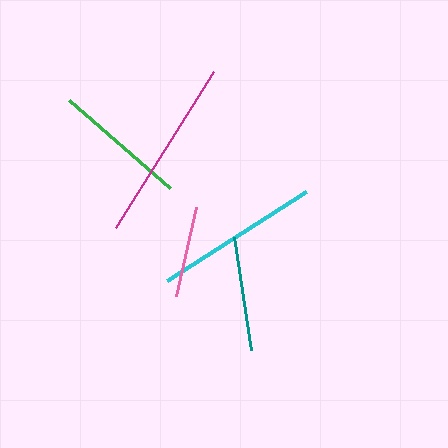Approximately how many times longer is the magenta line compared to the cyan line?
The magenta line is approximately 1.1 times the length of the cyan line.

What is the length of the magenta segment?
The magenta segment is approximately 185 pixels long.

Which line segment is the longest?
The magenta line is the longest at approximately 185 pixels.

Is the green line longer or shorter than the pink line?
The green line is longer than the pink line.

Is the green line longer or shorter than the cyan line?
The cyan line is longer than the green line.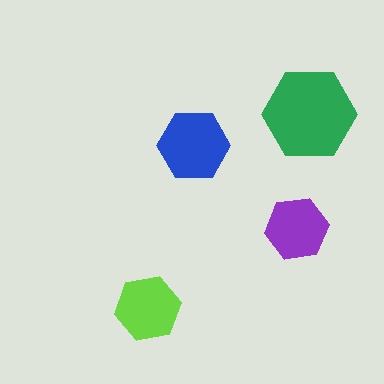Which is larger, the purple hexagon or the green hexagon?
The green one.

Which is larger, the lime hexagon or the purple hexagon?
The lime one.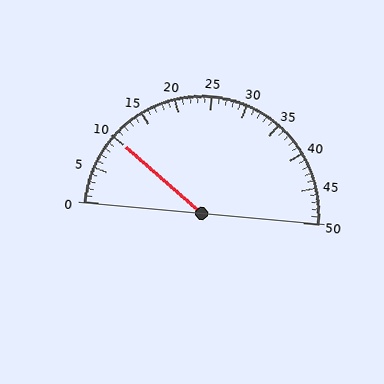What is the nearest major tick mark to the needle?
The nearest major tick mark is 10.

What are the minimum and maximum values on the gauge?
The gauge ranges from 0 to 50.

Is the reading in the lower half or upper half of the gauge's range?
The reading is in the lower half of the range (0 to 50).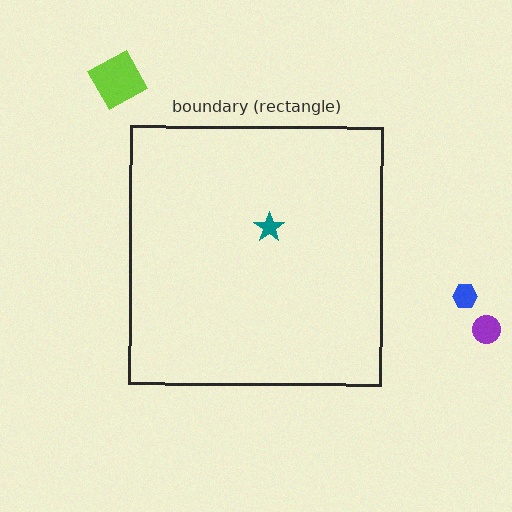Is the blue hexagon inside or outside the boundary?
Outside.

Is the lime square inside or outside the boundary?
Outside.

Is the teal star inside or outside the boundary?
Inside.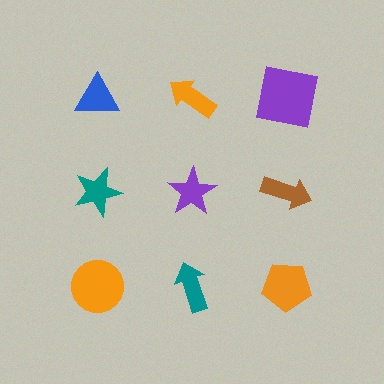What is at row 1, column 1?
A blue triangle.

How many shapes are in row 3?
3 shapes.